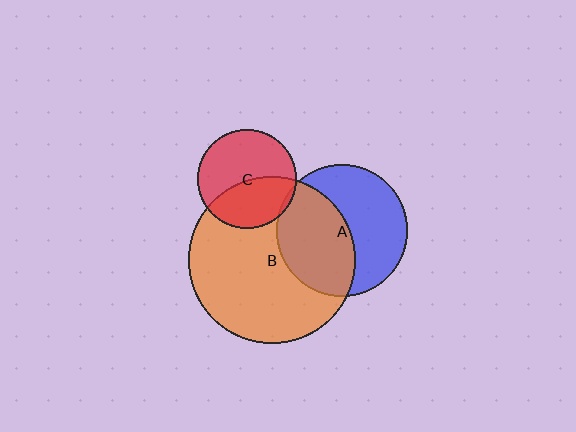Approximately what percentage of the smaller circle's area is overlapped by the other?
Approximately 5%.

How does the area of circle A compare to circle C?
Approximately 1.8 times.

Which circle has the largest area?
Circle B (orange).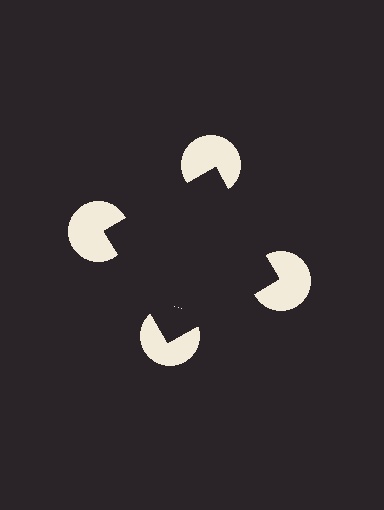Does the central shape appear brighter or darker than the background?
It typically appears slightly darker than the background, even though no actual brightness change is drawn.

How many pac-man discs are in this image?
There are 4 — one at each vertex of the illusory square.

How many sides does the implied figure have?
4 sides.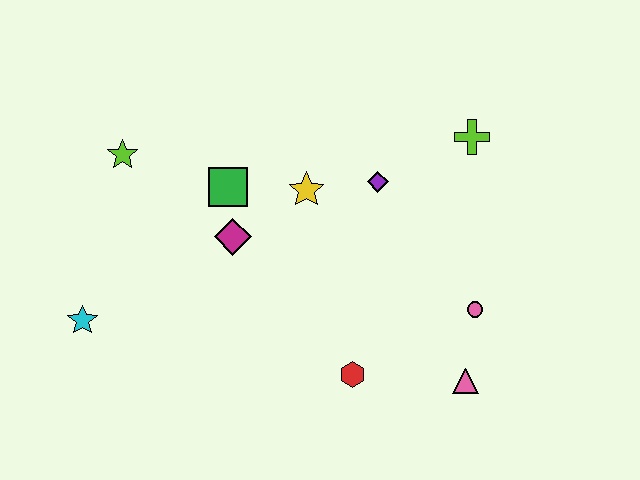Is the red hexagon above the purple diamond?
No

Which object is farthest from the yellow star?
The cyan star is farthest from the yellow star.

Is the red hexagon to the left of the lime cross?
Yes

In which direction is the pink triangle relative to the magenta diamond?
The pink triangle is to the right of the magenta diamond.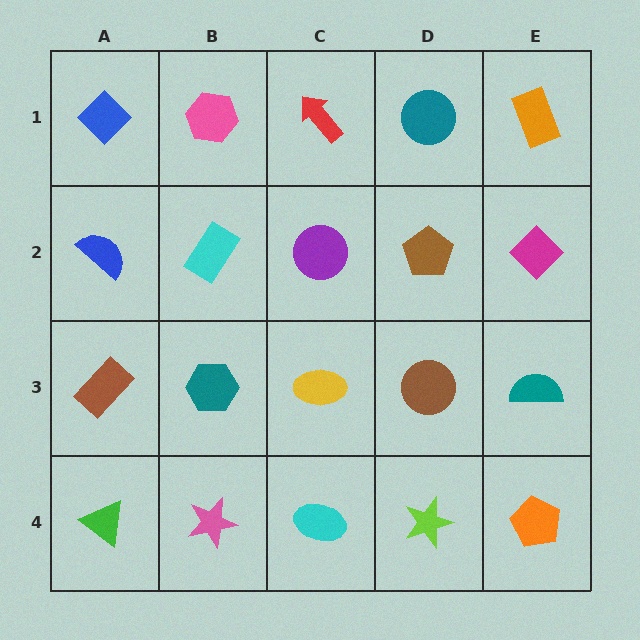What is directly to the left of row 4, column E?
A lime star.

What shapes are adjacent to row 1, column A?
A blue semicircle (row 2, column A), a pink hexagon (row 1, column B).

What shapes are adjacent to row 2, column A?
A blue diamond (row 1, column A), a brown rectangle (row 3, column A), a cyan rectangle (row 2, column B).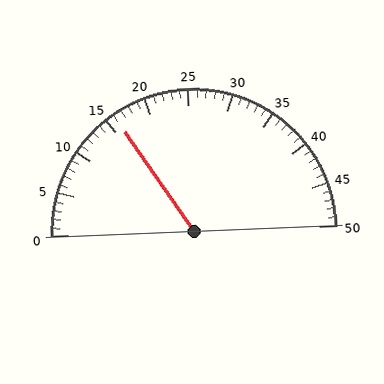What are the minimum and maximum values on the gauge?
The gauge ranges from 0 to 50.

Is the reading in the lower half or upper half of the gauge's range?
The reading is in the lower half of the range (0 to 50).